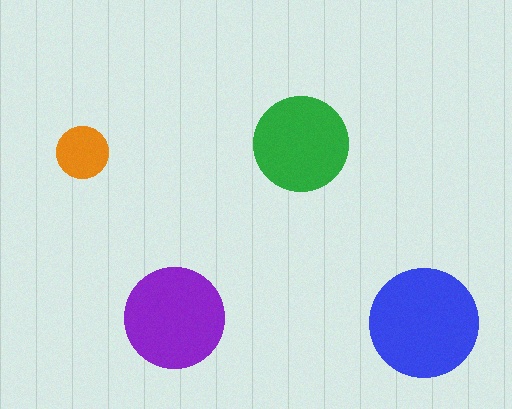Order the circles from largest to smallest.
the blue one, the purple one, the green one, the orange one.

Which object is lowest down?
The blue circle is bottommost.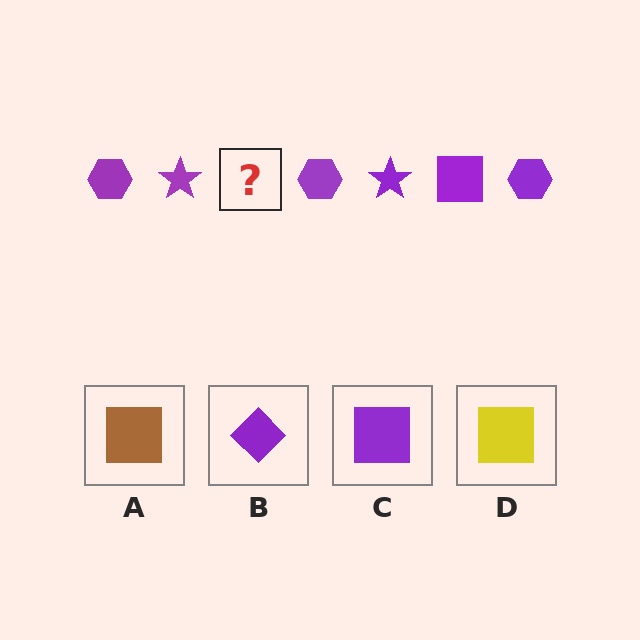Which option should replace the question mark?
Option C.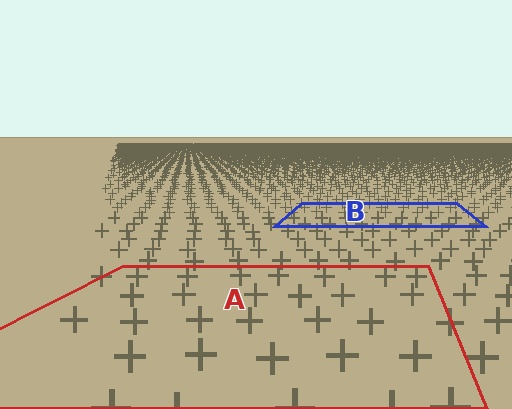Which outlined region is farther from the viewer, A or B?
Region B is farther from the viewer — the texture elements inside it appear smaller and more densely packed.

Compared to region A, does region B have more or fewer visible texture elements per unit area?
Region B has more texture elements per unit area — they are packed more densely because it is farther away.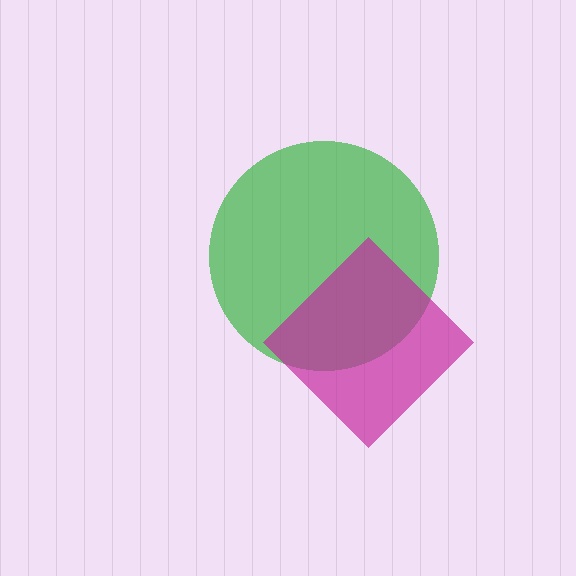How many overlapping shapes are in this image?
There are 2 overlapping shapes in the image.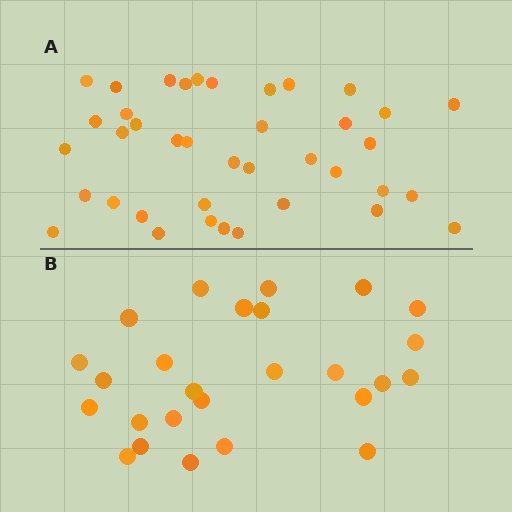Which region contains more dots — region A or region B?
Region A (the top region) has more dots.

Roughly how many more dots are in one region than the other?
Region A has approximately 15 more dots than region B.